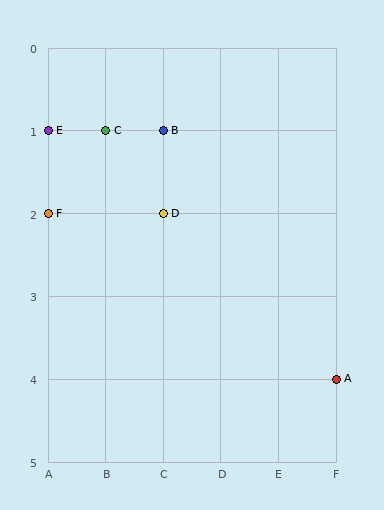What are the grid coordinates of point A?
Point A is at grid coordinates (F, 4).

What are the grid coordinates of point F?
Point F is at grid coordinates (A, 2).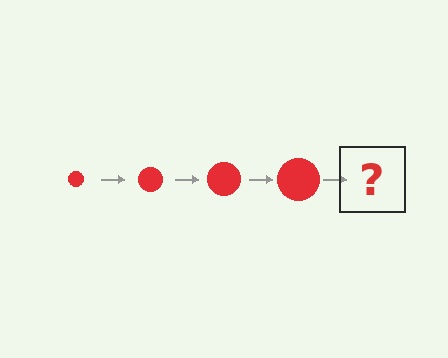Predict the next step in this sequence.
The next step is a red circle, larger than the previous one.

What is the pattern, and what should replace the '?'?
The pattern is that the circle gets progressively larger each step. The '?' should be a red circle, larger than the previous one.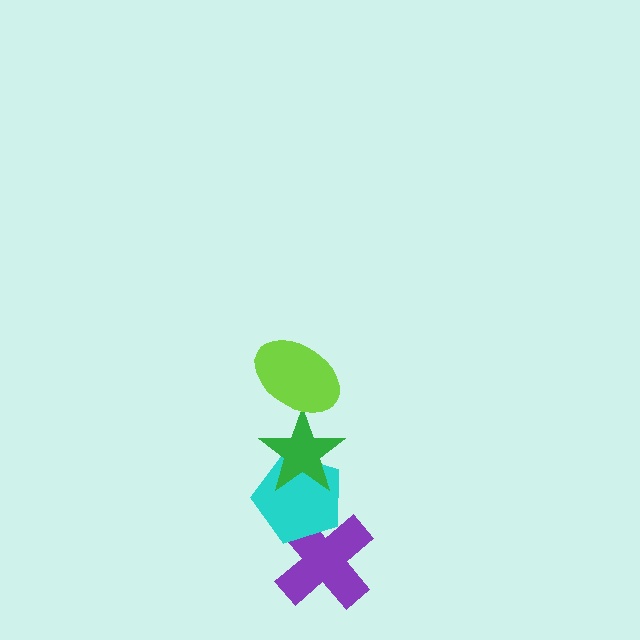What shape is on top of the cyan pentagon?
The green star is on top of the cyan pentagon.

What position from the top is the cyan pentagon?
The cyan pentagon is 3rd from the top.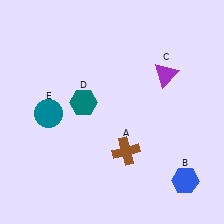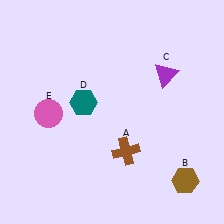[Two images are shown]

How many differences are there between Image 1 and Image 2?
There are 2 differences between the two images.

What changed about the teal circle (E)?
In Image 1, E is teal. In Image 2, it changed to pink.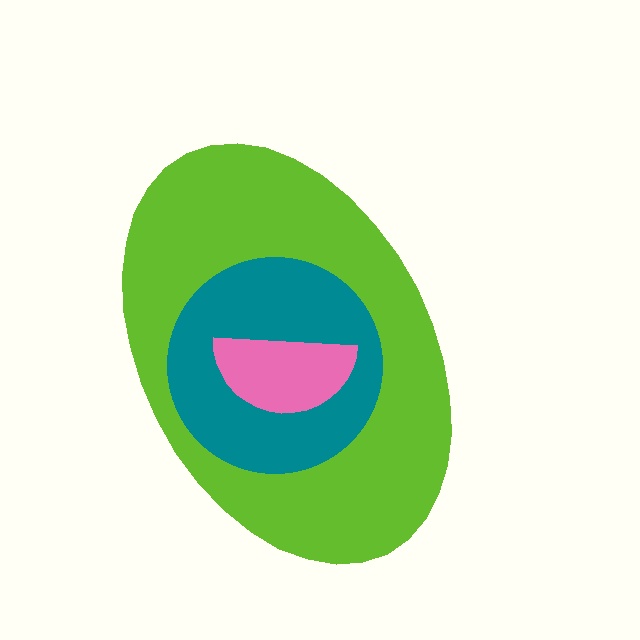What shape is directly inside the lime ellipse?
The teal circle.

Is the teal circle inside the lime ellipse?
Yes.